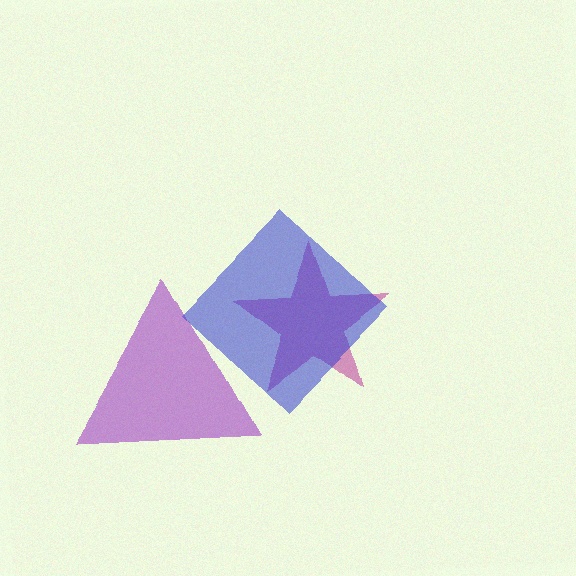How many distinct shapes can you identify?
There are 3 distinct shapes: a magenta star, a purple triangle, a blue diamond.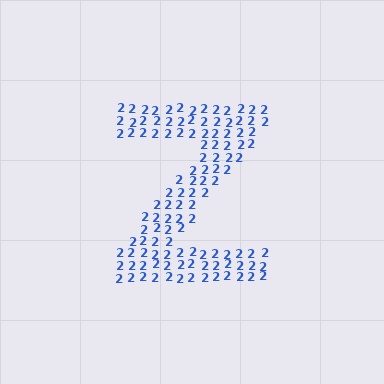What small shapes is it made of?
It is made of small digit 2's.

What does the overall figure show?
The overall figure shows the letter Z.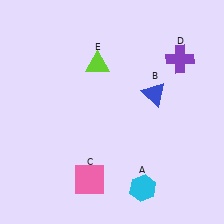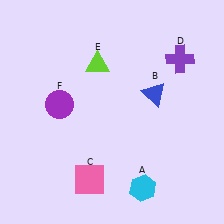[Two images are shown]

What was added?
A purple circle (F) was added in Image 2.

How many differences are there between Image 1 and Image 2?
There is 1 difference between the two images.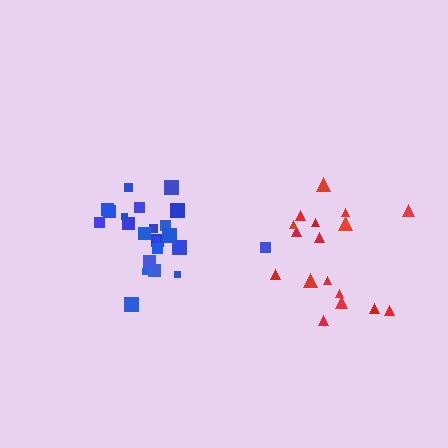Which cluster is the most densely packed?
Blue.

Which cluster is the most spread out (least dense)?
Red.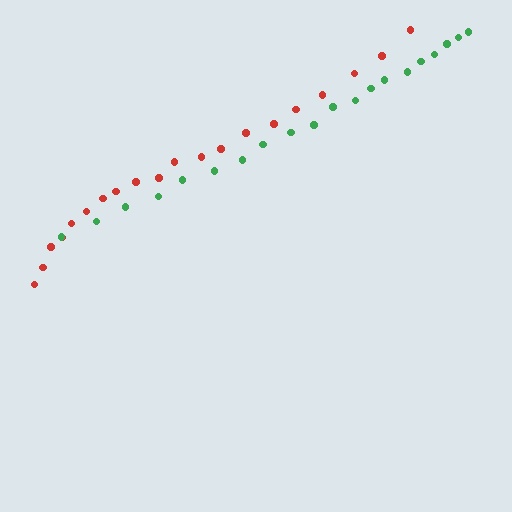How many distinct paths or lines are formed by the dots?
There are 2 distinct paths.